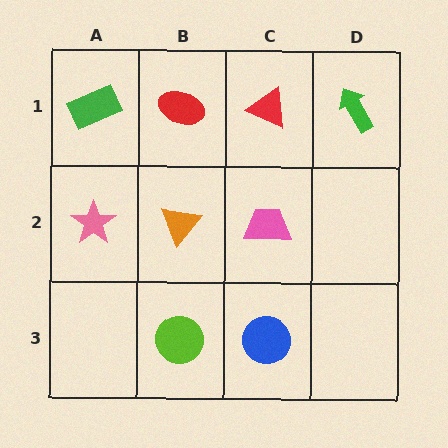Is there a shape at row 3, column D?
No, that cell is empty.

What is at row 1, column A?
A green rectangle.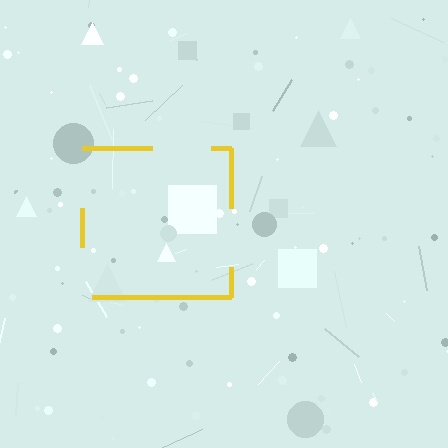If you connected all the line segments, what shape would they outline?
They would outline a square.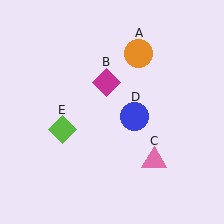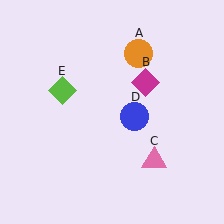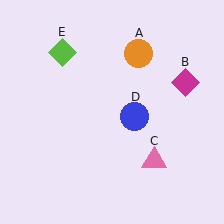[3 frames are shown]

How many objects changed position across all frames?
2 objects changed position: magenta diamond (object B), lime diamond (object E).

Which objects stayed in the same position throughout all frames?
Orange circle (object A) and pink triangle (object C) and blue circle (object D) remained stationary.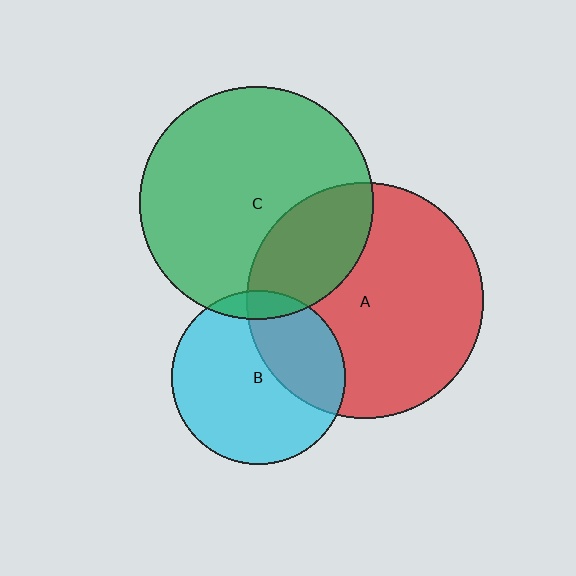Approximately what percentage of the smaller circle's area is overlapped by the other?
Approximately 35%.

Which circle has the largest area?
Circle A (red).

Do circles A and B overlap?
Yes.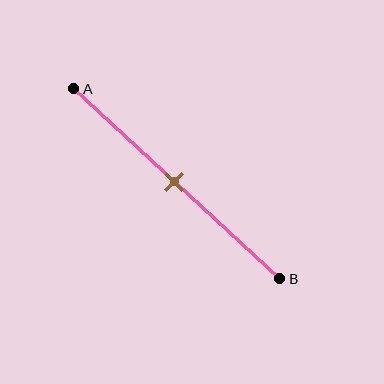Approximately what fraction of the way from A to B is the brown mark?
The brown mark is approximately 50% of the way from A to B.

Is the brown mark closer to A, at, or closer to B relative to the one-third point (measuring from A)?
The brown mark is closer to point B than the one-third point of segment AB.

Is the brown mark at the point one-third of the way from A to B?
No, the mark is at about 50% from A, not at the 33% one-third point.